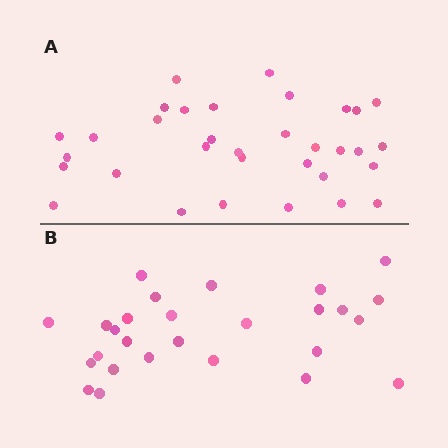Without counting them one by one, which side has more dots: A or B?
Region A (the top region) has more dots.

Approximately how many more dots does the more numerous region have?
Region A has about 6 more dots than region B.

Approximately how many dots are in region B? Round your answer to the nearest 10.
About 30 dots. (The exact count is 27, which rounds to 30.)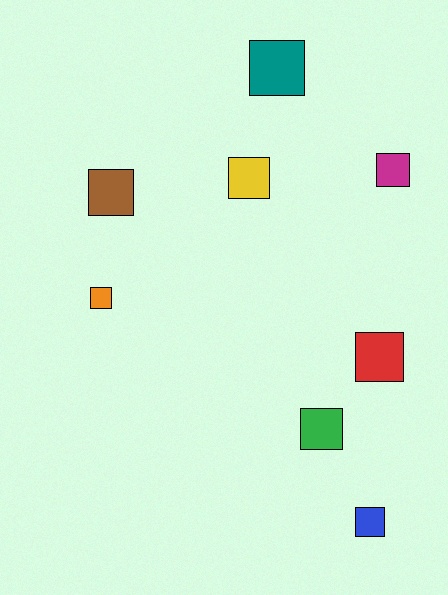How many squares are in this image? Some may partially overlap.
There are 8 squares.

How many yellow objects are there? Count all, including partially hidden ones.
There is 1 yellow object.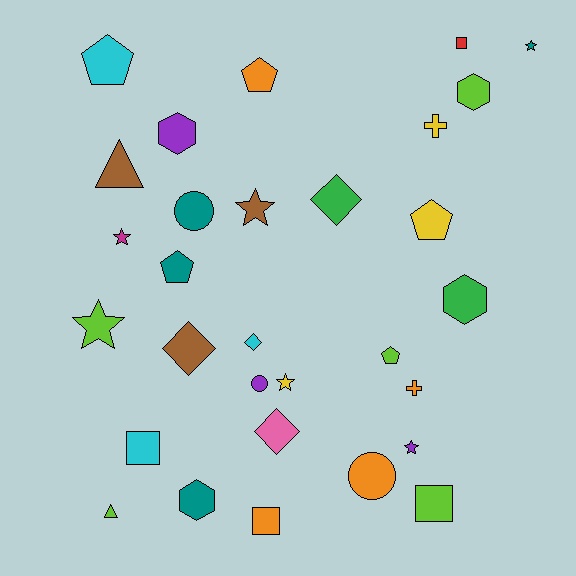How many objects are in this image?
There are 30 objects.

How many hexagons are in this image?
There are 4 hexagons.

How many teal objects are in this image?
There are 4 teal objects.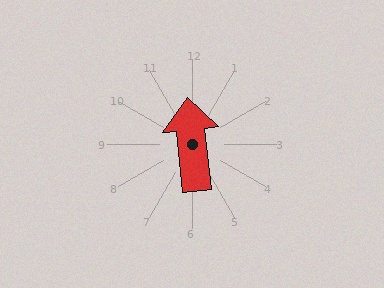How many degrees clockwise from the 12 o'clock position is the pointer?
Approximately 354 degrees.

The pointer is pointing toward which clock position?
Roughly 12 o'clock.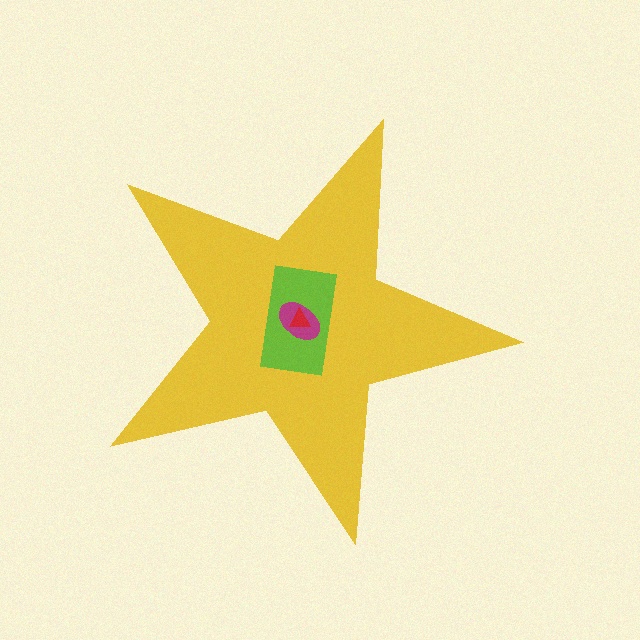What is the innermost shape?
The red triangle.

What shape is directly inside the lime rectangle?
The magenta ellipse.